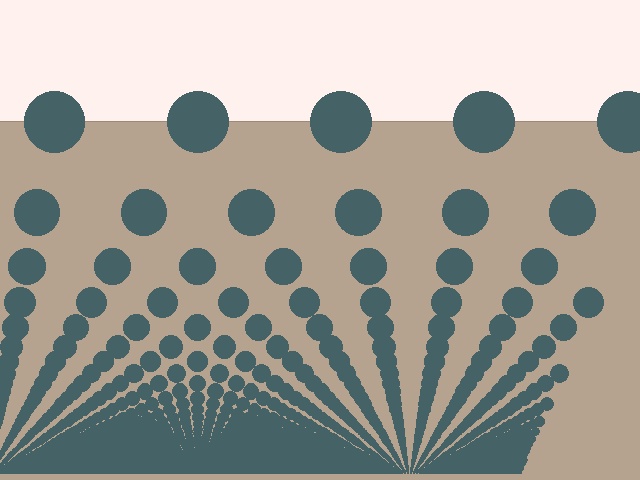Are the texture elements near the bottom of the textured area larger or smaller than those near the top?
Smaller. The gradient is inverted — elements near the bottom are smaller and denser.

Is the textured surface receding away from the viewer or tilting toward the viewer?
The surface appears to tilt toward the viewer. Texture elements get larger and sparser toward the top.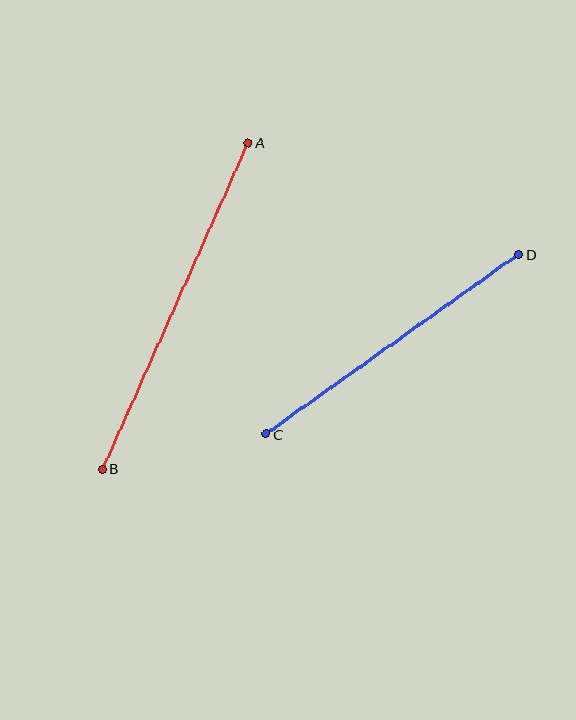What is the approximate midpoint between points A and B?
The midpoint is at approximately (175, 306) pixels.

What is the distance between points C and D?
The distance is approximately 309 pixels.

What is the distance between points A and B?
The distance is approximately 357 pixels.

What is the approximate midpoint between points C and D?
The midpoint is at approximately (392, 344) pixels.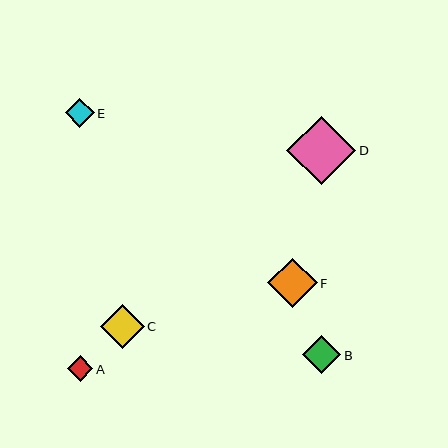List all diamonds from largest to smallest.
From largest to smallest: D, F, C, B, E, A.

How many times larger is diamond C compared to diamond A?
Diamond C is approximately 1.7 times the size of diamond A.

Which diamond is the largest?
Diamond D is the largest with a size of approximately 69 pixels.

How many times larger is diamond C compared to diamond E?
Diamond C is approximately 1.5 times the size of diamond E.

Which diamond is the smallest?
Diamond A is the smallest with a size of approximately 26 pixels.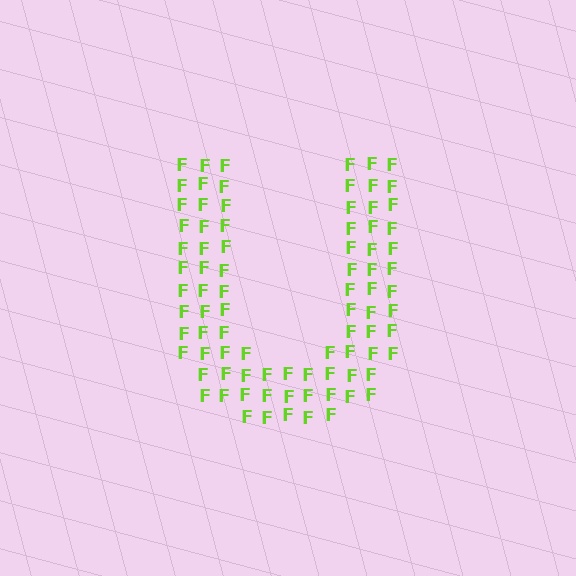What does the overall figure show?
The overall figure shows the letter U.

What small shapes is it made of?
It is made of small letter F's.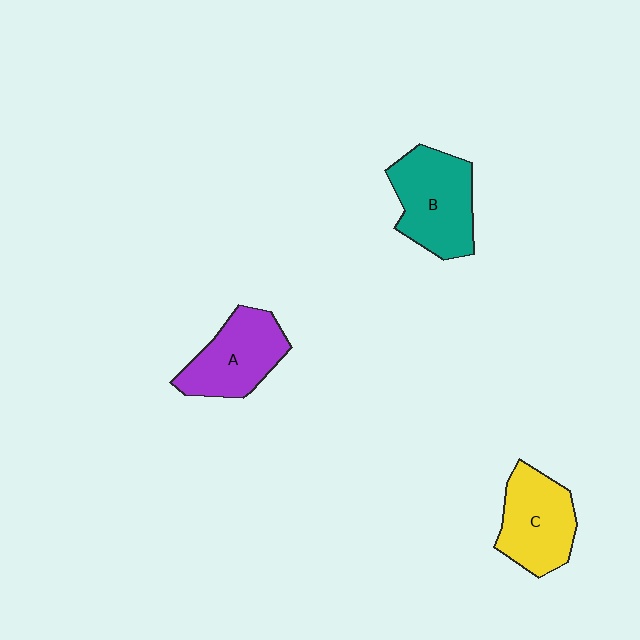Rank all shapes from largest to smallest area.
From largest to smallest: B (teal), C (yellow), A (purple).